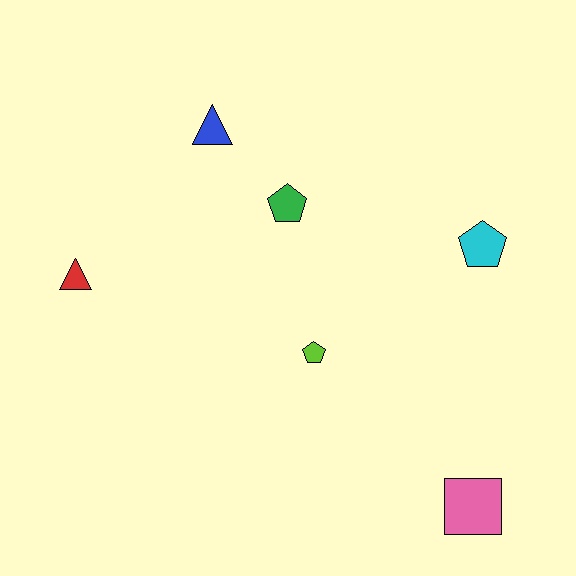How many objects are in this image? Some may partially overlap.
There are 6 objects.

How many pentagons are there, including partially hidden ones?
There are 3 pentagons.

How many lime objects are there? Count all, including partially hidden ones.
There is 1 lime object.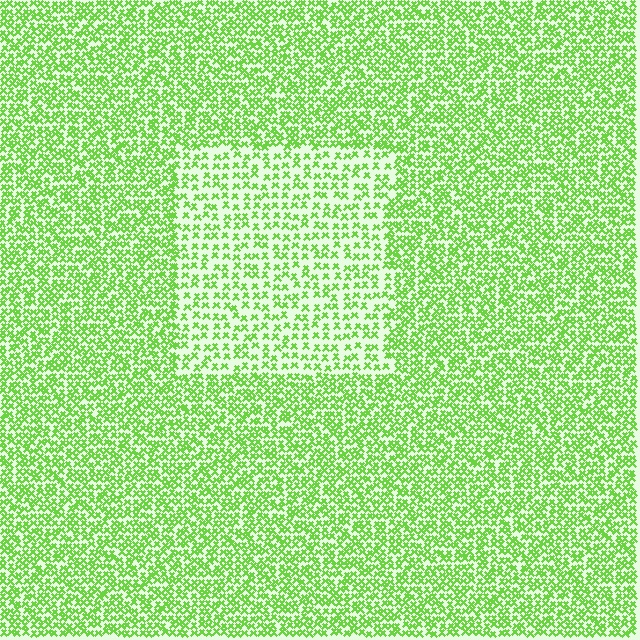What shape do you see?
I see a rectangle.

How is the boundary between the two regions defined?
The boundary is defined by a change in element density (approximately 1.9x ratio). All elements are the same color, size, and shape.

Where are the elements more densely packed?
The elements are more densely packed outside the rectangle boundary.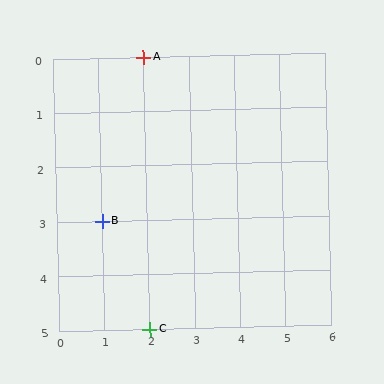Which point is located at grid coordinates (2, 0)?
Point A is at (2, 0).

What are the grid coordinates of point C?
Point C is at grid coordinates (2, 5).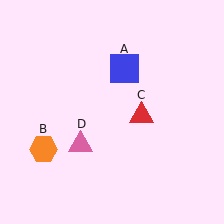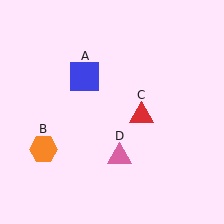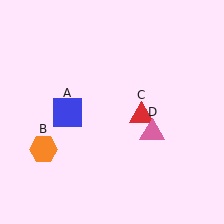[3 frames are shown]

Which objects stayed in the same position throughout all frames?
Orange hexagon (object B) and red triangle (object C) remained stationary.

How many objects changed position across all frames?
2 objects changed position: blue square (object A), pink triangle (object D).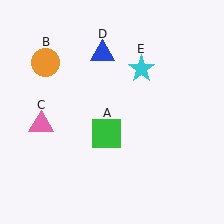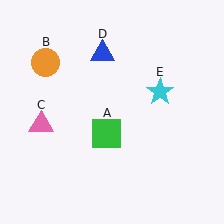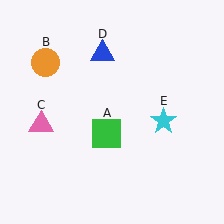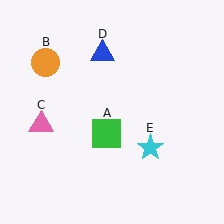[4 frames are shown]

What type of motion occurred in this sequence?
The cyan star (object E) rotated clockwise around the center of the scene.